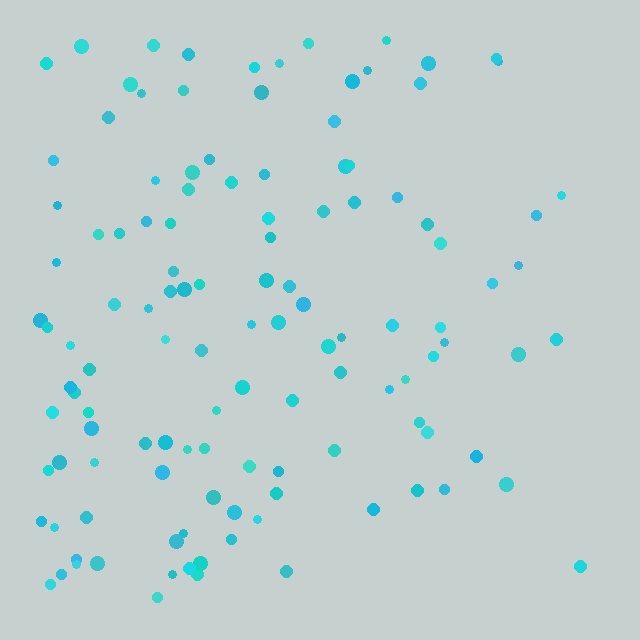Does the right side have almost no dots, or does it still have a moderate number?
Still a moderate number, just noticeably fewer than the left.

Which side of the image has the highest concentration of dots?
The left.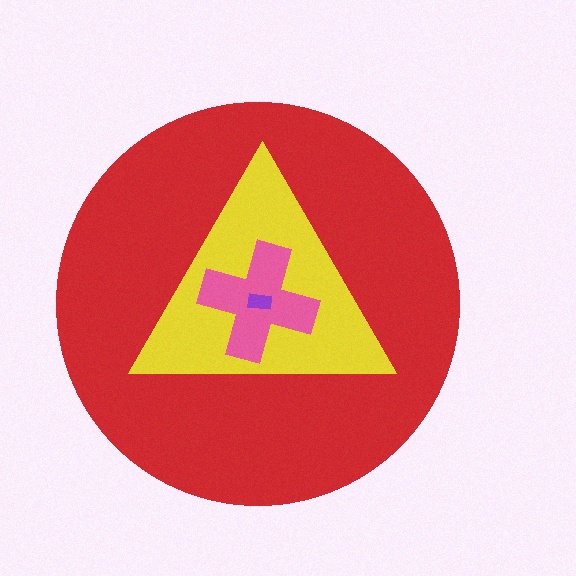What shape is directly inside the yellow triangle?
The pink cross.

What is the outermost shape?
The red circle.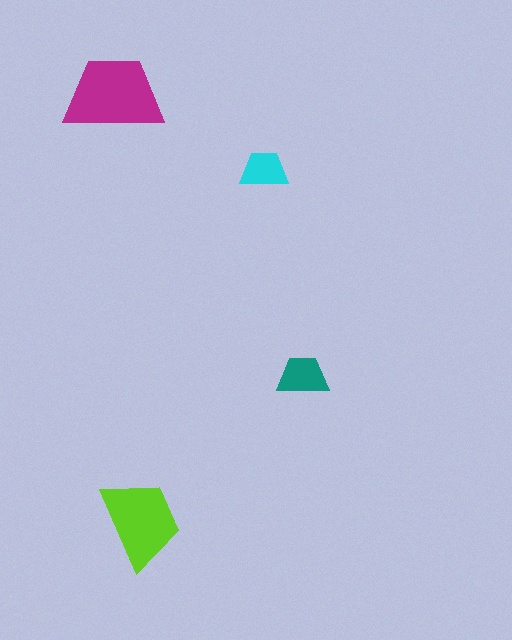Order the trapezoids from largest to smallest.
the magenta one, the lime one, the teal one, the cyan one.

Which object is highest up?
The magenta trapezoid is topmost.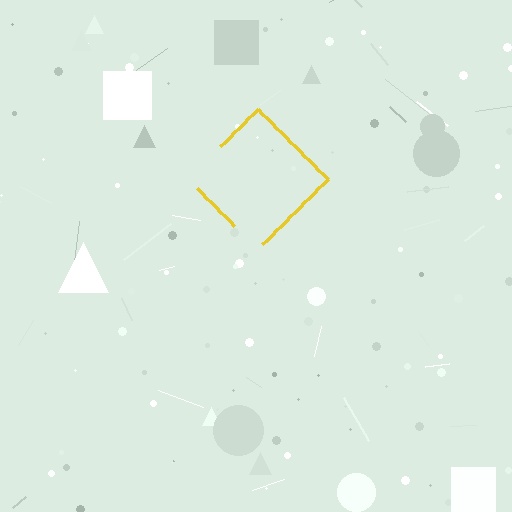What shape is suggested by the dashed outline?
The dashed outline suggests a diamond.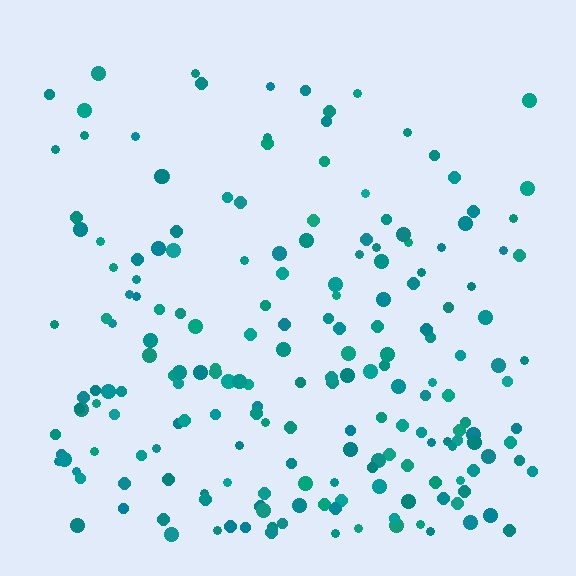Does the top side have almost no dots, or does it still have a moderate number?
Still a moderate number, just noticeably fewer than the bottom.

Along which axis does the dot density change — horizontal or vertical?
Vertical.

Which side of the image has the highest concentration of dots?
The bottom.